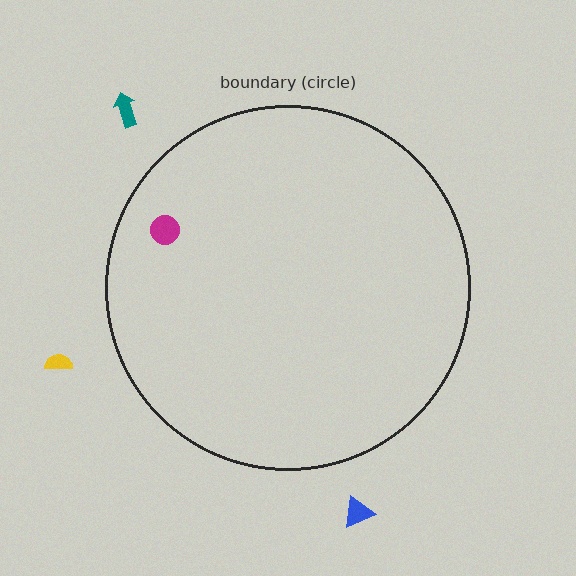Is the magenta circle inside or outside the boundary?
Inside.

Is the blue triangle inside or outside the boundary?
Outside.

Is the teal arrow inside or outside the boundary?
Outside.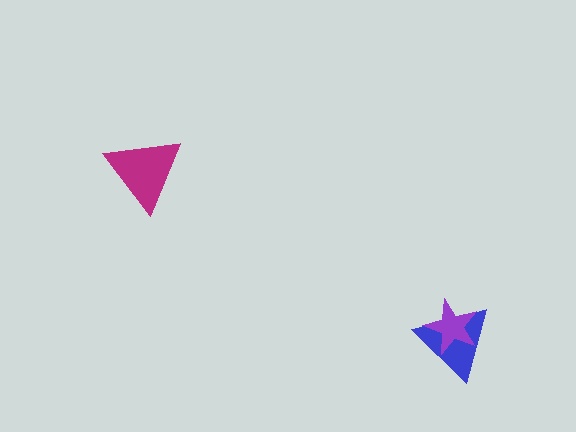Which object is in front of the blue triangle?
The purple star is in front of the blue triangle.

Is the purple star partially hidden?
No, no other shape covers it.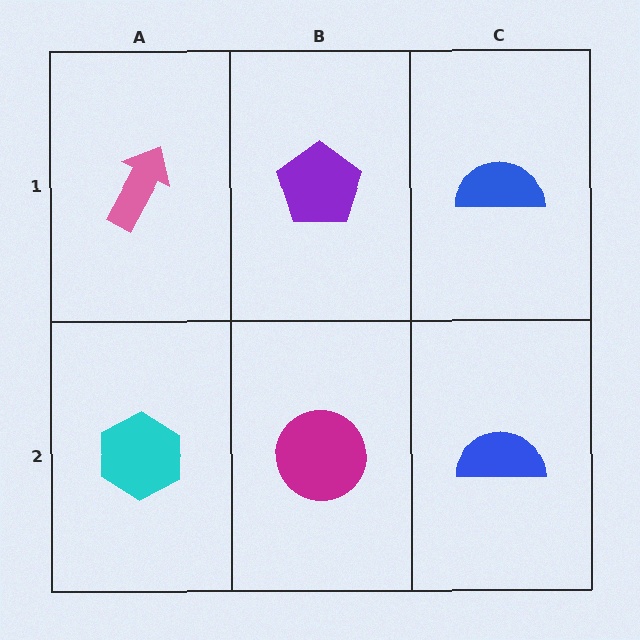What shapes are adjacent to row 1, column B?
A magenta circle (row 2, column B), a pink arrow (row 1, column A), a blue semicircle (row 1, column C).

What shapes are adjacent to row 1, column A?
A cyan hexagon (row 2, column A), a purple pentagon (row 1, column B).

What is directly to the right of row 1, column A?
A purple pentagon.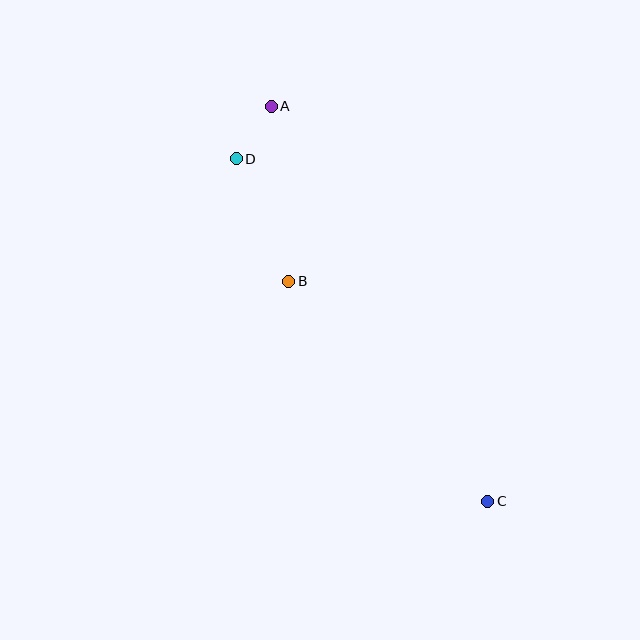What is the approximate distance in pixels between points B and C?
The distance between B and C is approximately 297 pixels.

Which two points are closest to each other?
Points A and D are closest to each other.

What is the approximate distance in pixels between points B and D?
The distance between B and D is approximately 133 pixels.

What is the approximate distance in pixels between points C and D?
The distance between C and D is approximately 424 pixels.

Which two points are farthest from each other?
Points A and C are farthest from each other.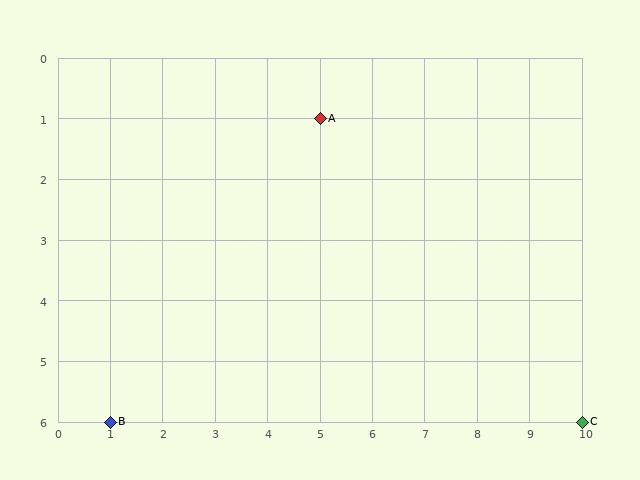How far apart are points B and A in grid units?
Points B and A are 4 columns and 5 rows apart (about 6.4 grid units diagonally).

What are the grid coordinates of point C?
Point C is at grid coordinates (10, 6).